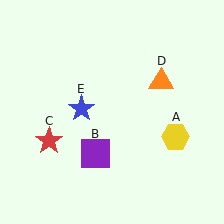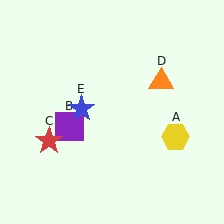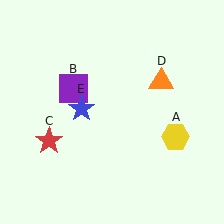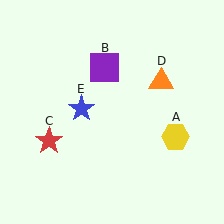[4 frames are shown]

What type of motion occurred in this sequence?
The purple square (object B) rotated clockwise around the center of the scene.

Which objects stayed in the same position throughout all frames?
Yellow hexagon (object A) and red star (object C) and orange triangle (object D) and blue star (object E) remained stationary.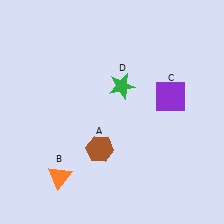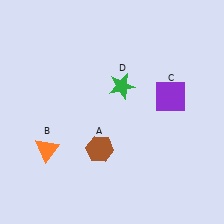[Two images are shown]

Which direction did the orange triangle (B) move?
The orange triangle (B) moved up.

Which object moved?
The orange triangle (B) moved up.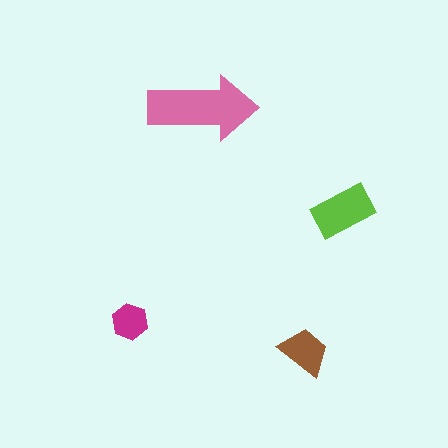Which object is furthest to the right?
The lime rectangle is rightmost.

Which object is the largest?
The pink arrow.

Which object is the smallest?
The magenta hexagon.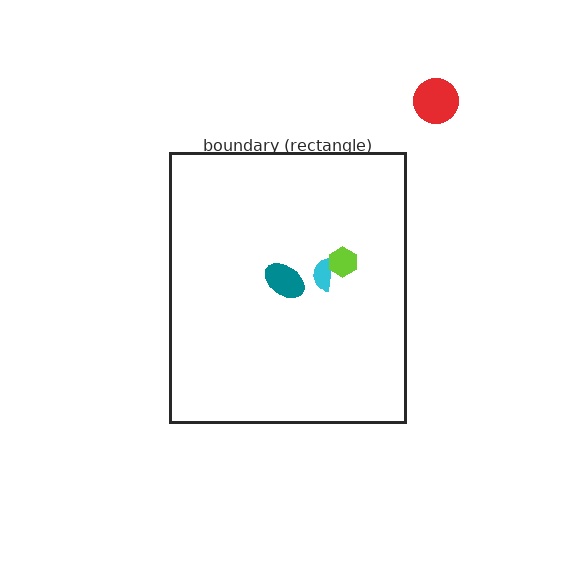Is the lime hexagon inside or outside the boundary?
Inside.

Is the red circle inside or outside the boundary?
Outside.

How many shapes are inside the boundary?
3 inside, 1 outside.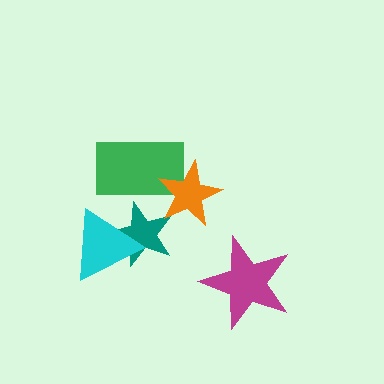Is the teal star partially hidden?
Yes, it is partially covered by another shape.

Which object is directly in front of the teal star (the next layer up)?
The cyan triangle is directly in front of the teal star.